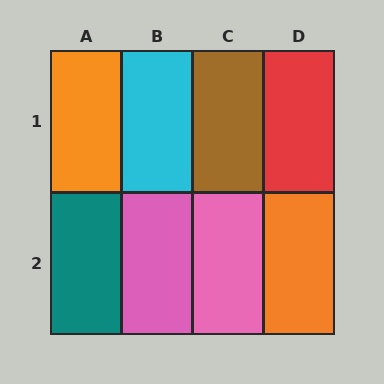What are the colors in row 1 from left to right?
Orange, cyan, brown, red.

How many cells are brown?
1 cell is brown.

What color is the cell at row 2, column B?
Pink.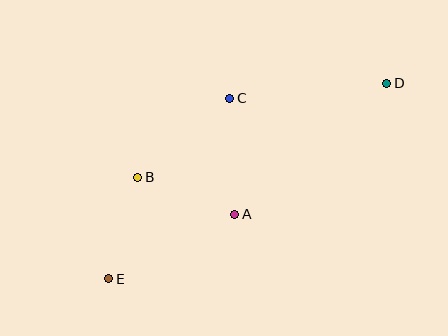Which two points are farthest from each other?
Points D and E are farthest from each other.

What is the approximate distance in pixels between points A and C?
The distance between A and C is approximately 116 pixels.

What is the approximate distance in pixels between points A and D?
The distance between A and D is approximately 200 pixels.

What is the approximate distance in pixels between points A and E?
The distance between A and E is approximately 142 pixels.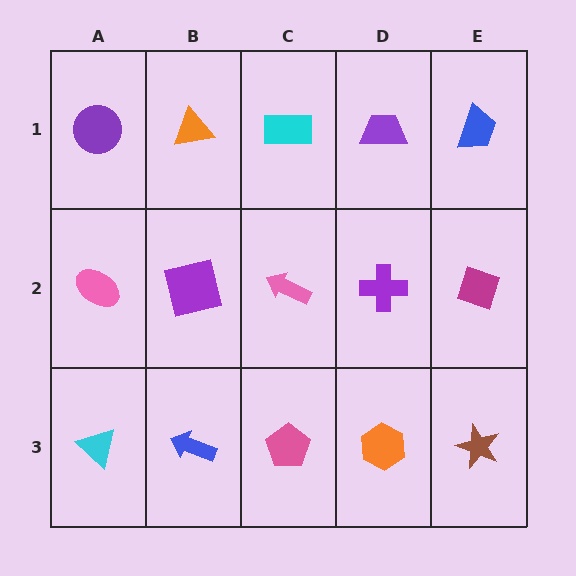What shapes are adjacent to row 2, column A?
A purple circle (row 1, column A), a cyan triangle (row 3, column A), a purple square (row 2, column B).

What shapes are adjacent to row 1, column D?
A purple cross (row 2, column D), a cyan rectangle (row 1, column C), a blue trapezoid (row 1, column E).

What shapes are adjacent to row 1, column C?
A pink arrow (row 2, column C), an orange triangle (row 1, column B), a purple trapezoid (row 1, column D).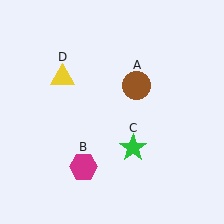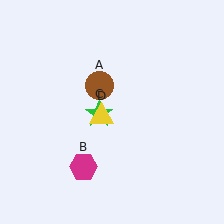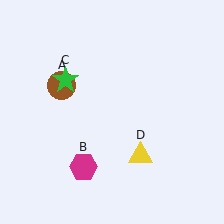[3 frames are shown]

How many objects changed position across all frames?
3 objects changed position: brown circle (object A), green star (object C), yellow triangle (object D).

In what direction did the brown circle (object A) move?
The brown circle (object A) moved left.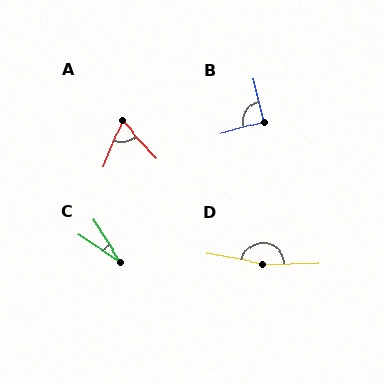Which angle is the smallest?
C, at approximately 25 degrees.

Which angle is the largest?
D, at approximately 168 degrees.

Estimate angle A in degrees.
Approximately 64 degrees.